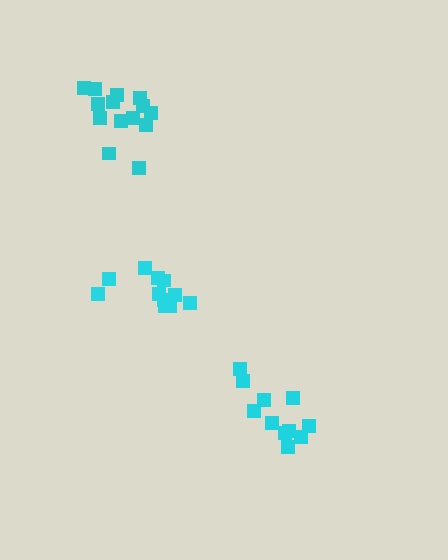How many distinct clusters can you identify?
There are 3 distinct clusters.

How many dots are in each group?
Group 1: 11 dots, Group 2: 11 dots, Group 3: 14 dots (36 total).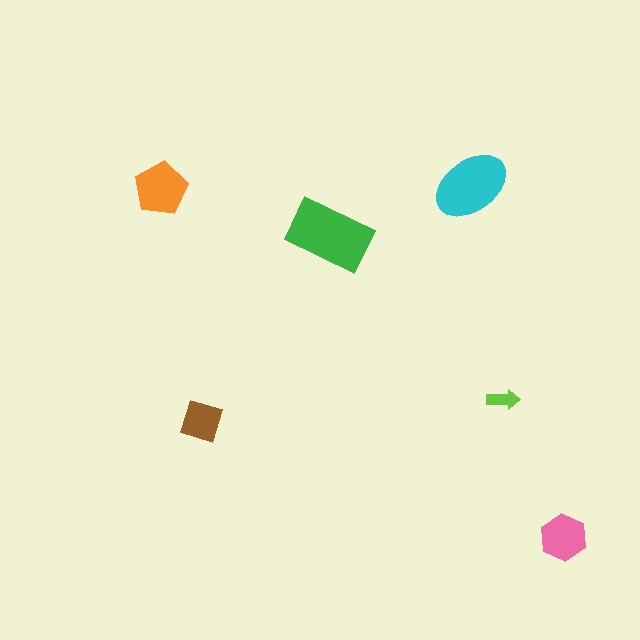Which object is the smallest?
The lime arrow.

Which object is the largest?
The green rectangle.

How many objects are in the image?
There are 6 objects in the image.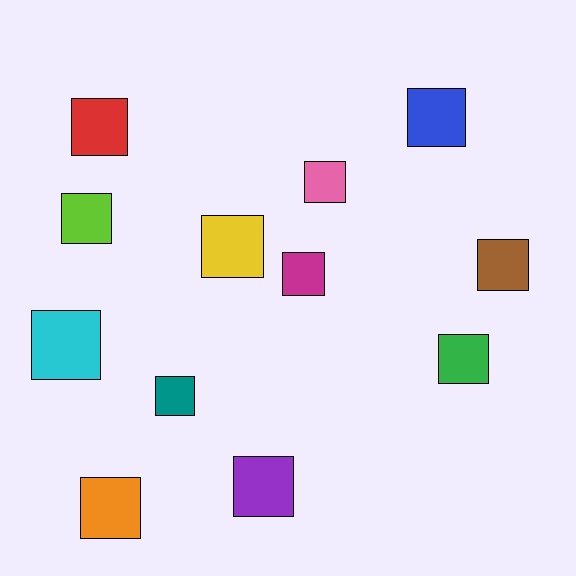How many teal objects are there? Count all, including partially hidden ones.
There is 1 teal object.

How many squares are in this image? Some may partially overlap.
There are 12 squares.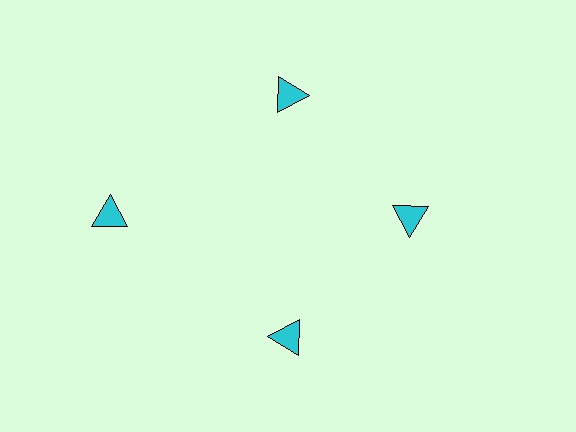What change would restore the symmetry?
The symmetry would be restored by moving it inward, back onto the ring so that all 4 triangles sit at equal angles and equal distance from the center.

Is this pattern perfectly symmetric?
No. The 4 cyan triangles are arranged in a ring, but one element near the 9 o'clock position is pushed outward from the center, breaking the 4-fold rotational symmetry.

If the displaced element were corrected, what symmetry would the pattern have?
It would have 4-fold rotational symmetry — the pattern would map onto itself every 90 degrees.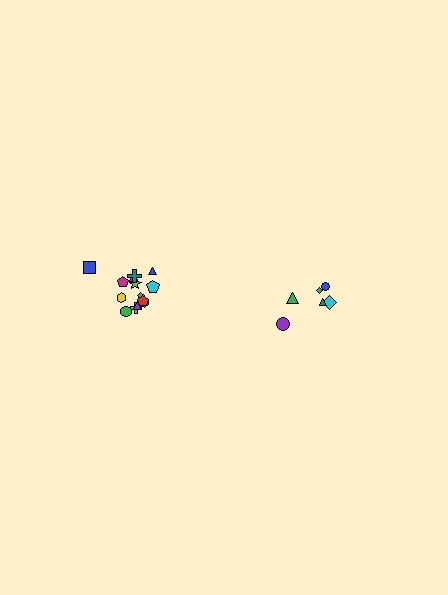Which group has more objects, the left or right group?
The left group.